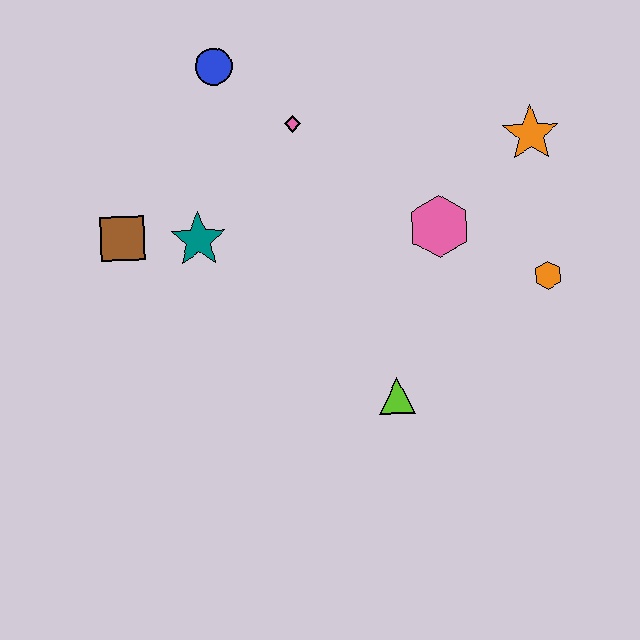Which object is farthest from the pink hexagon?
The brown square is farthest from the pink hexagon.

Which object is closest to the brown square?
The teal star is closest to the brown square.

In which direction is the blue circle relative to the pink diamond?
The blue circle is to the left of the pink diamond.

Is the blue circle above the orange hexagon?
Yes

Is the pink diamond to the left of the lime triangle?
Yes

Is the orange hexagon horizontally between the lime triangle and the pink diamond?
No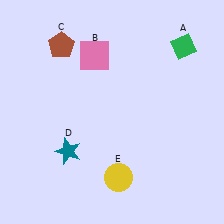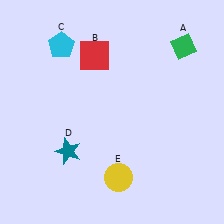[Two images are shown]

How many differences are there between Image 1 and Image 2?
There are 2 differences between the two images.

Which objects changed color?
B changed from pink to red. C changed from brown to cyan.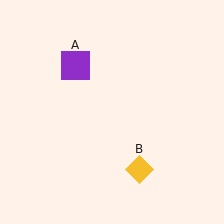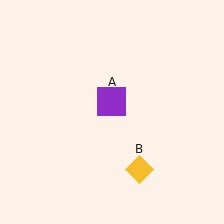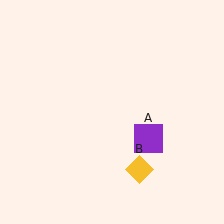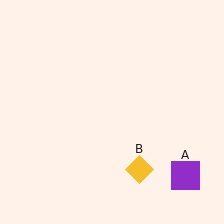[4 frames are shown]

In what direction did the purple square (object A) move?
The purple square (object A) moved down and to the right.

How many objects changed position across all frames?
1 object changed position: purple square (object A).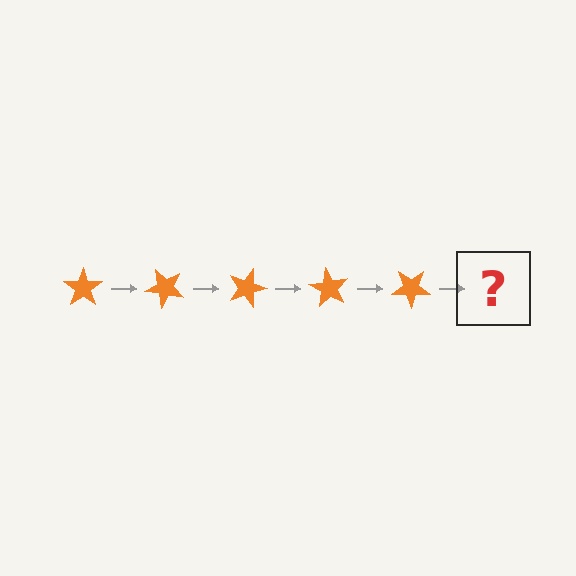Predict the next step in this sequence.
The next step is an orange star rotated 225 degrees.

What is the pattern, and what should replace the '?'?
The pattern is that the star rotates 45 degrees each step. The '?' should be an orange star rotated 225 degrees.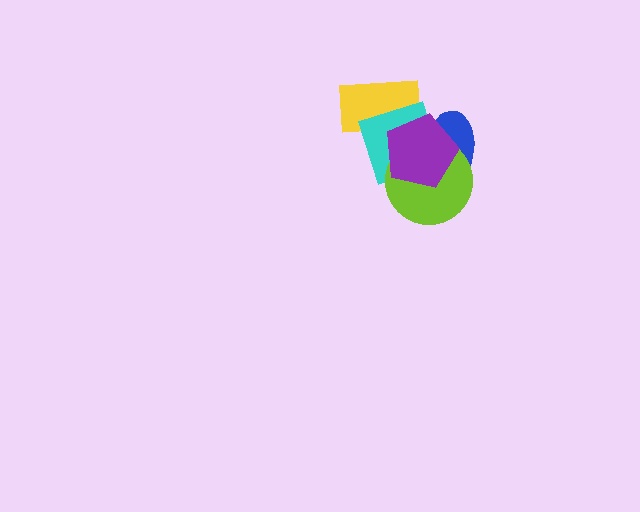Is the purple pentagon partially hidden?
No, no other shape covers it.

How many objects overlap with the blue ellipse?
3 objects overlap with the blue ellipse.